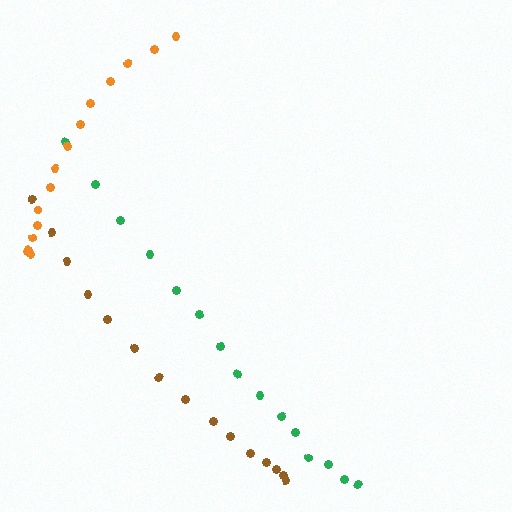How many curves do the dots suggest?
There are 3 distinct paths.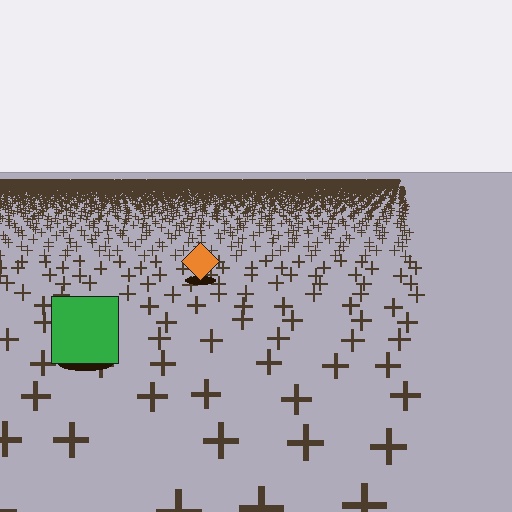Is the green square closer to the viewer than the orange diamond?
Yes. The green square is closer — you can tell from the texture gradient: the ground texture is coarser near it.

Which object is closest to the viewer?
The green square is closest. The texture marks near it are larger and more spread out.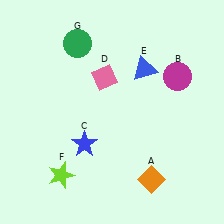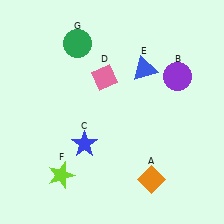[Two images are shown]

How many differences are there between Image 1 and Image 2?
There is 1 difference between the two images.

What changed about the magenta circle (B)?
In Image 1, B is magenta. In Image 2, it changed to purple.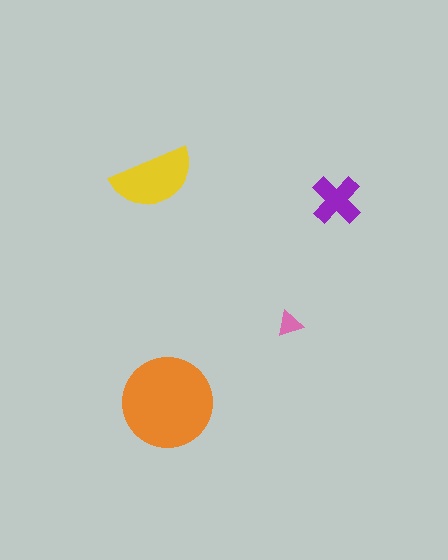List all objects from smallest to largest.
The pink triangle, the purple cross, the yellow semicircle, the orange circle.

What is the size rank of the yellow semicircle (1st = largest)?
2nd.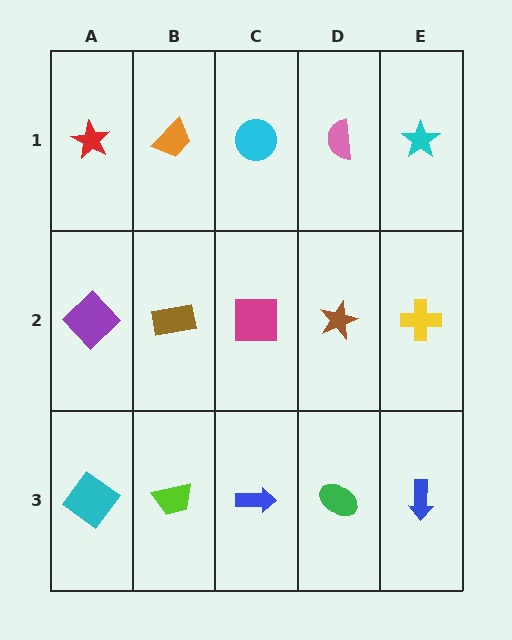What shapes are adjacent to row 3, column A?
A purple diamond (row 2, column A), a lime trapezoid (row 3, column B).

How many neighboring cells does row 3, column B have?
3.